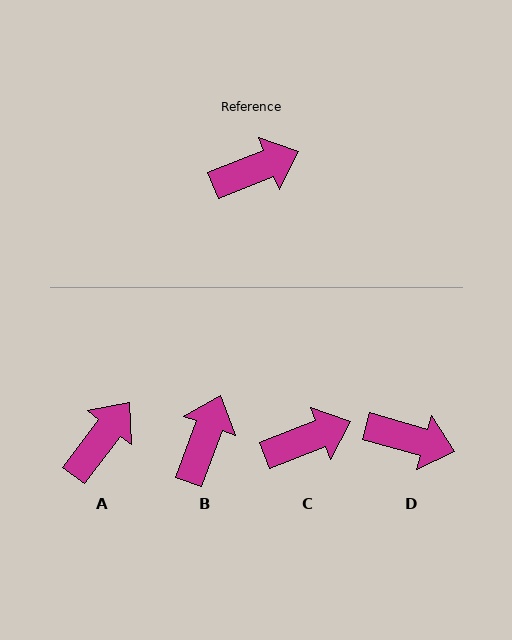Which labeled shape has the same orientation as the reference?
C.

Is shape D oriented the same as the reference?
No, it is off by about 37 degrees.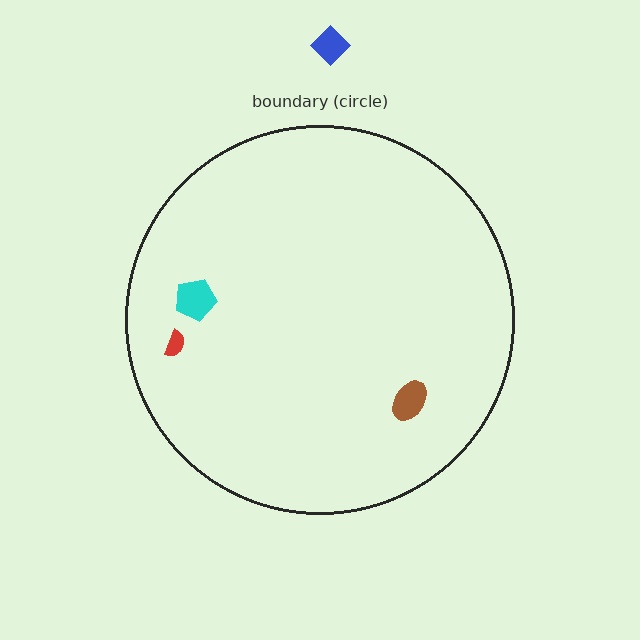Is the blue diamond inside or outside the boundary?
Outside.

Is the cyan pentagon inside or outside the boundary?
Inside.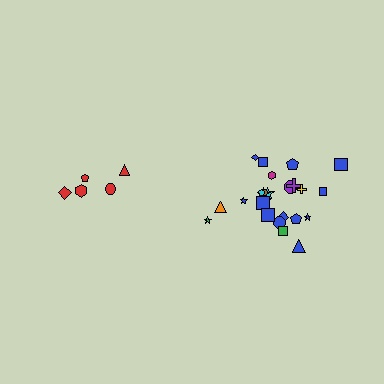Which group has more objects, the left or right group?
The right group.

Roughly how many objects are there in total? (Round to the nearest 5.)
Roughly 30 objects in total.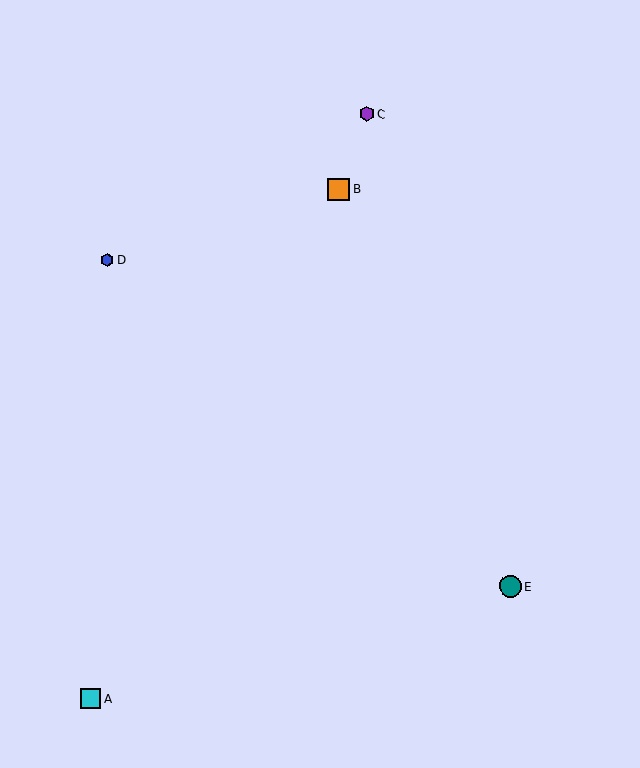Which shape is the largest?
The teal circle (labeled E) is the largest.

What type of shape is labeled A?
Shape A is a cyan square.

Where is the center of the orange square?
The center of the orange square is at (338, 189).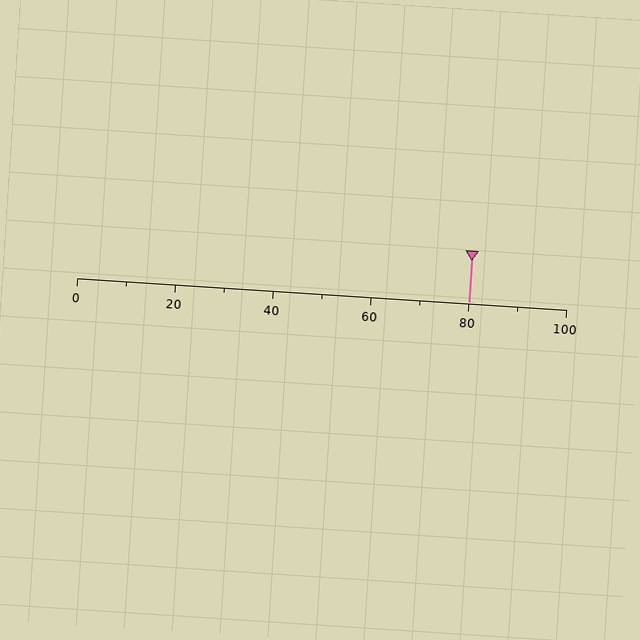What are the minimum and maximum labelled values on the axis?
The axis runs from 0 to 100.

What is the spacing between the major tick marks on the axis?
The major ticks are spaced 20 apart.